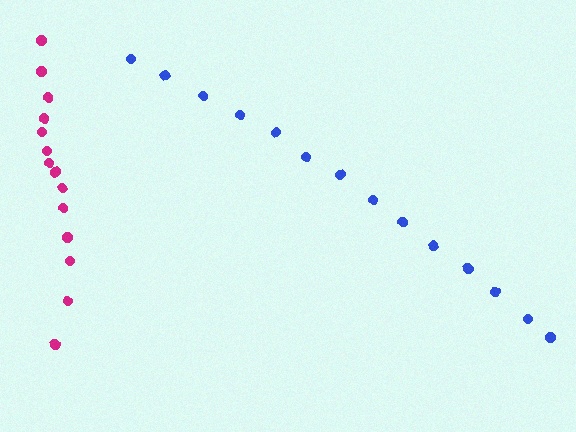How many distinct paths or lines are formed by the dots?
There are 2 distinct paths.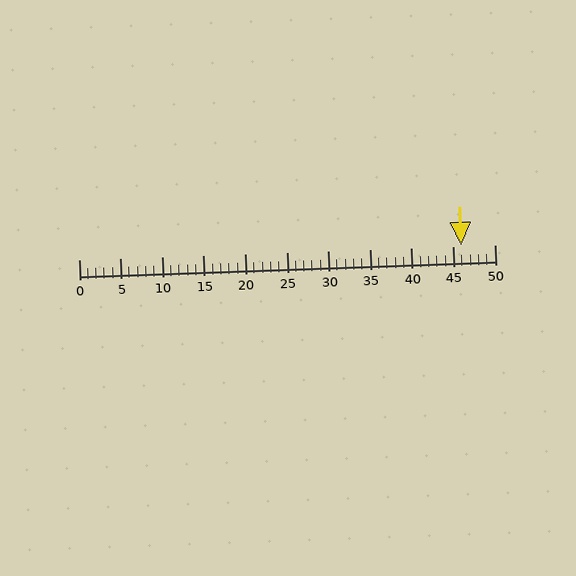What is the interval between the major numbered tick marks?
The major tick marks are spaced 5 units apart.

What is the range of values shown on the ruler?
The ruler shows values from 0 to 50.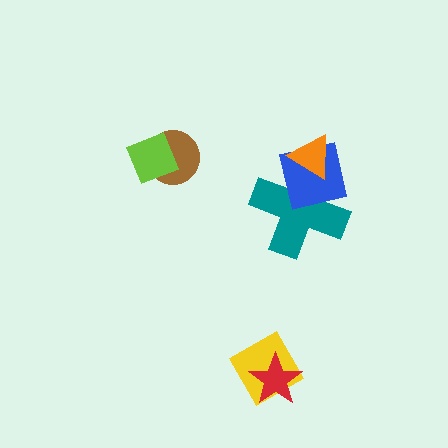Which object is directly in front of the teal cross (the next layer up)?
The blue square is directly in front of the teal cross.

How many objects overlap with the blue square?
2 objects overlap with the blue square.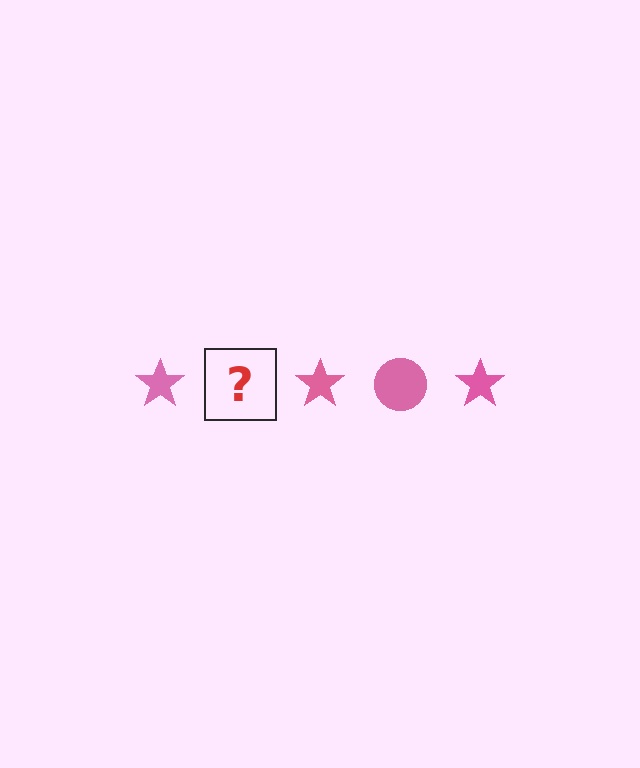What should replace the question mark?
The question mark should be replaced with a pink circle.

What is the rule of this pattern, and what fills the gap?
The rule is that the pattern cycles through star, circle shapes in pink. The gap should be filled with a pink circle.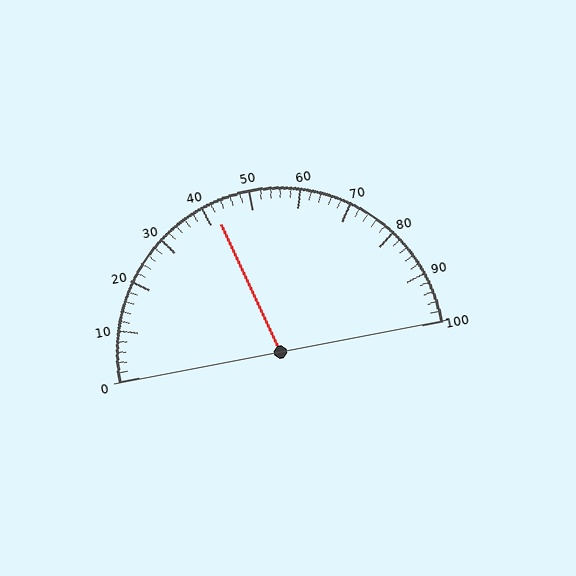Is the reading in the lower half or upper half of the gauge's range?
The reading is in the lower half of the range (0 to 100).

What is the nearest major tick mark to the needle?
The nearest major tick mark is 40.